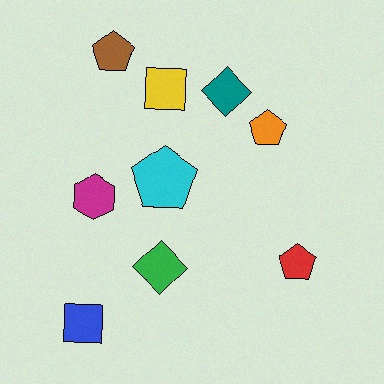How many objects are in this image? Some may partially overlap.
There are 9 objects.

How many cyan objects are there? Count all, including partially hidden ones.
There is 1 cyan object.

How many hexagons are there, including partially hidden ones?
There is 1 hexagon.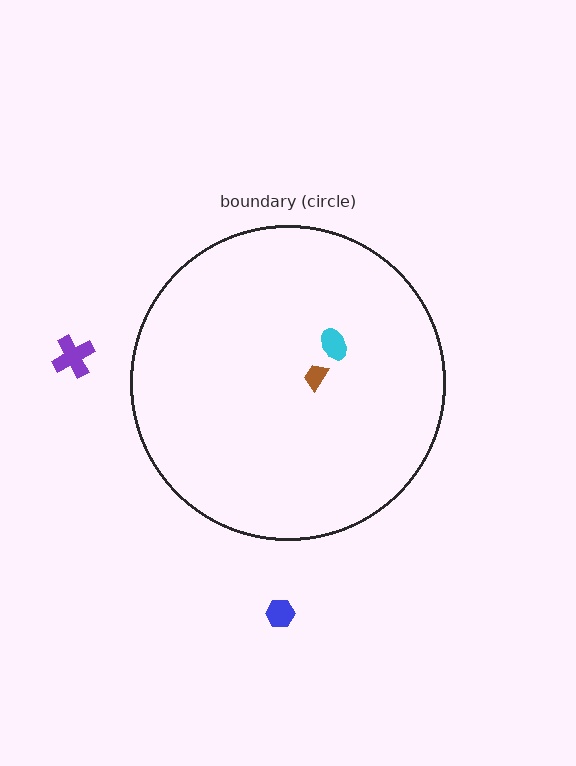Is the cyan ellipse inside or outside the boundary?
Inside.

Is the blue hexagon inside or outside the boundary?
Outside.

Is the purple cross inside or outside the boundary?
Outside.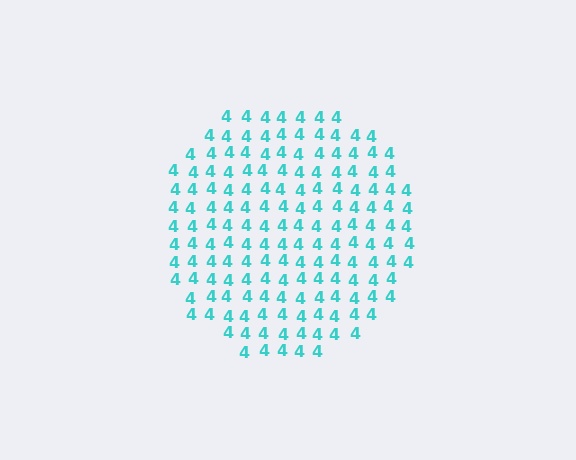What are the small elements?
The small elements are digit 4's.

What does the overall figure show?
The overall figure shows a circle.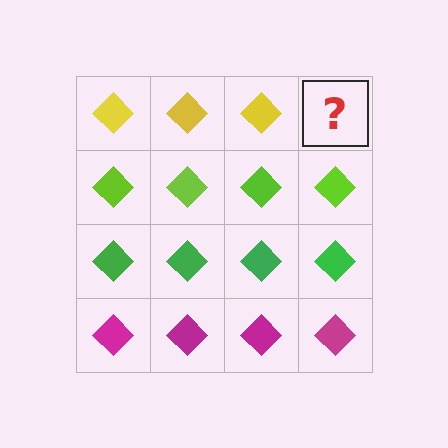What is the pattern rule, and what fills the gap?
The rule is that each row has a consistent color. The gap should be filled with a yellow diamond.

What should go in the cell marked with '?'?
The missing cell should contain a yellow diamond.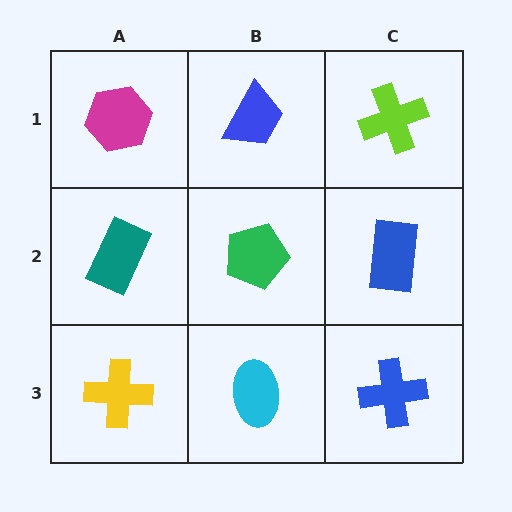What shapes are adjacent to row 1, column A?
A teal rectangle (row 2, column A), a blue trapezoid (row 1, column B).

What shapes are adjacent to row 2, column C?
A lime cross (row 1, column C), a blue cross (row 3, column C), a green pentagon (row 2, column B).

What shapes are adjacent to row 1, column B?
A green pentagon (row 2, column B), a magenta hexagon (row 1, column A), a lime cross (row 1, column C).